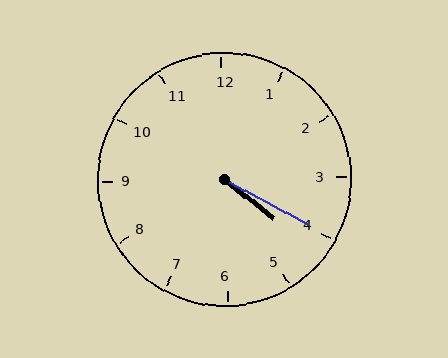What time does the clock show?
4:20.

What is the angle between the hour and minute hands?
Approximately 10 degrees.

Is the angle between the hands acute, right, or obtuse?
It is acute.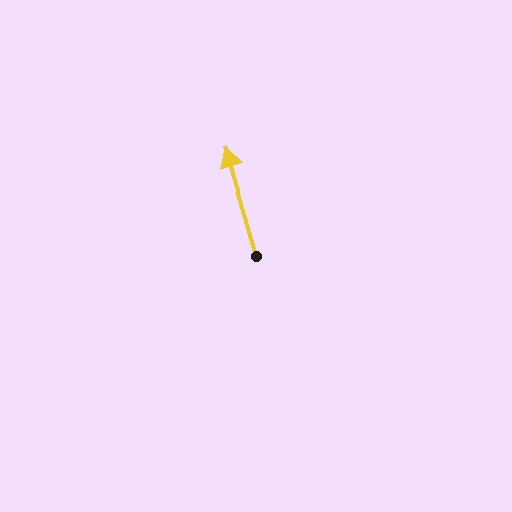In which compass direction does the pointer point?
North.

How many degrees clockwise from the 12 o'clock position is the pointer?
Approximately 344 degrees.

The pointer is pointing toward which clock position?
Roughly 11 o'clock.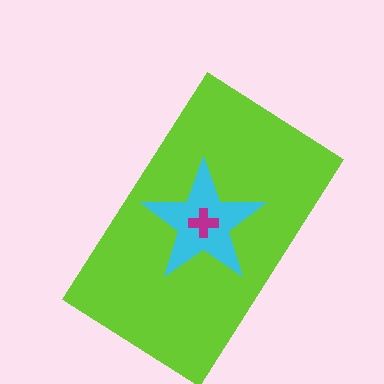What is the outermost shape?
The lime rectangle.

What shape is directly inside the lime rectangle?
The cyan star.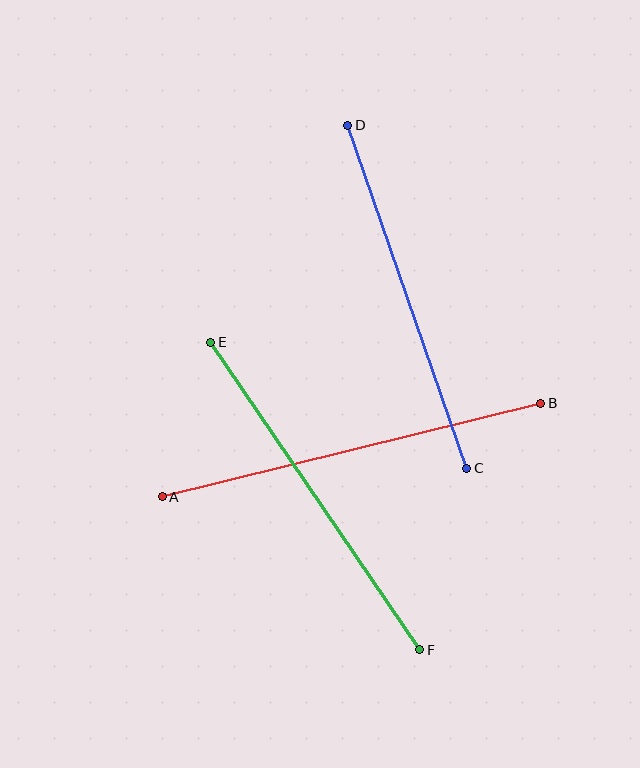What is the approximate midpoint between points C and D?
The midpoint is at approximately (407, 297) pixels.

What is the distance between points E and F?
The distance is approximately 372 pixels.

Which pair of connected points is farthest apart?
Points A and B are farthest apart.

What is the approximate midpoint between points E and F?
The midpoint is at approximately (315, 496) pixels.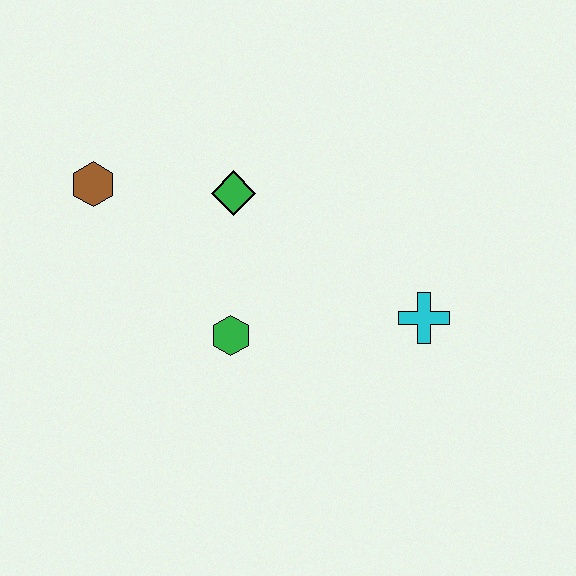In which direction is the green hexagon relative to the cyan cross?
The green hexagon is to the left of the cyan cross.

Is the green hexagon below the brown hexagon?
Yes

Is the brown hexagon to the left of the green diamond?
Yes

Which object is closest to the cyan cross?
The green hexagon is closest to the cyan cross.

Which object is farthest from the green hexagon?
The brown hexagon is farthest from the green hexagon.